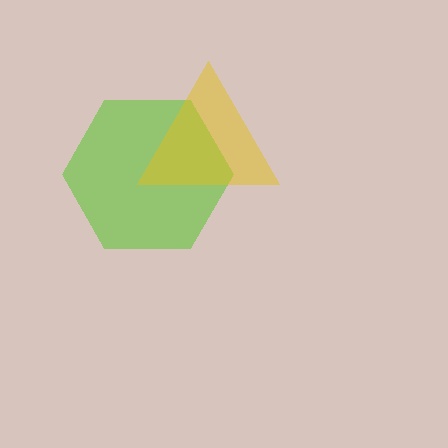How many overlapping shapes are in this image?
There are 2 overlapping shapes in the image.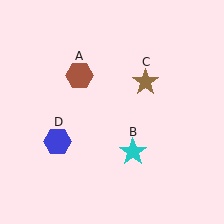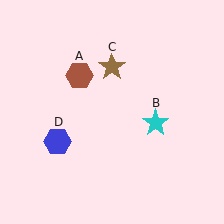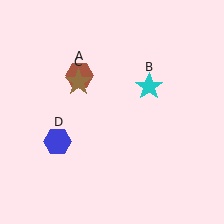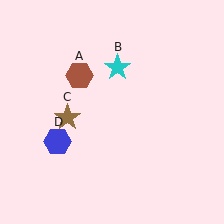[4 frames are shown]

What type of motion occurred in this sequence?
The cyan star (object B), brown star (object C) rotated counterclockwise around the center of the scene.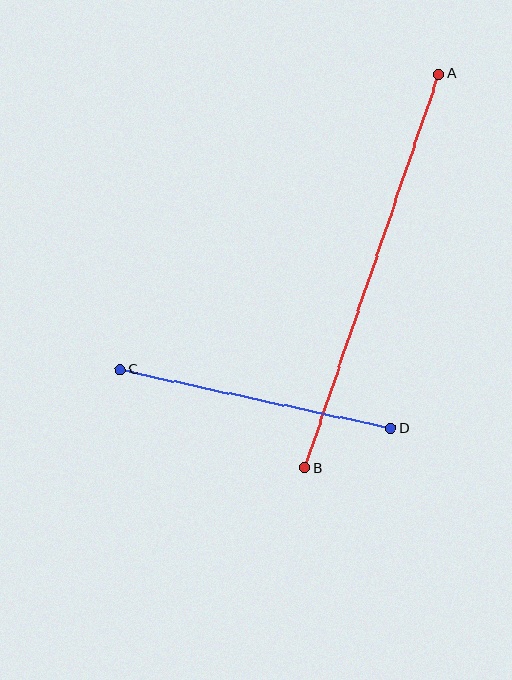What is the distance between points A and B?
The distance is approximately 416 pixels.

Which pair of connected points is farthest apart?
Points A and B are farthest apart.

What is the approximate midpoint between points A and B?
The midpoint is at approximately (372, 271) pixels.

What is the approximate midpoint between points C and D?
The midpoint is at approximately (255, 399) pixels.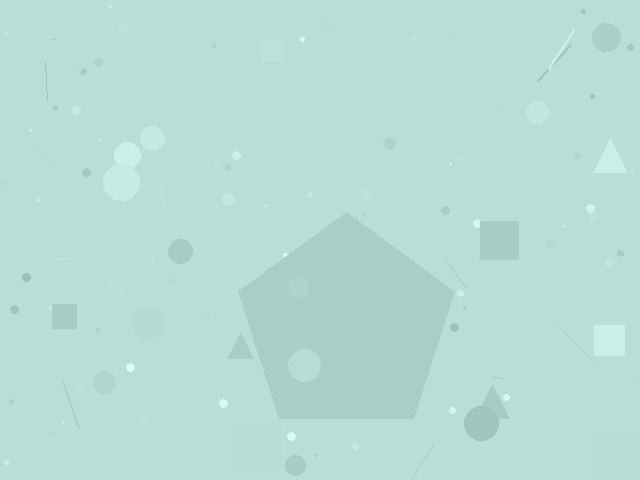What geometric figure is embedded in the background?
A pentagon is embedded in the background.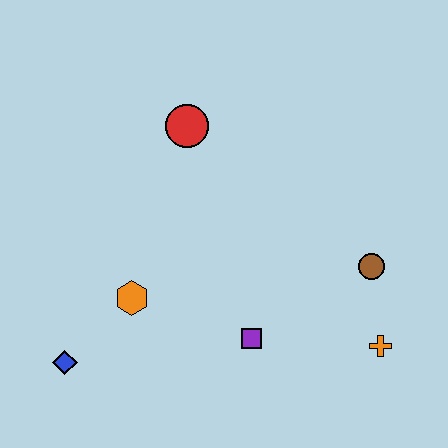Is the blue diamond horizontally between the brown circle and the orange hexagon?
No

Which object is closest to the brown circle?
The orange cross is closest to the brown circle.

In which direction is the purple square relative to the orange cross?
The purple square is to the left of the orange cross.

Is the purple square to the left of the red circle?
No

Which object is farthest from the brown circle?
The blue diamond is farthest from the brown circle.